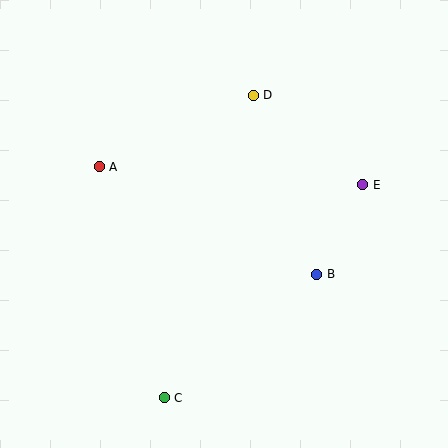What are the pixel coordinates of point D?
Point D is at (253, 95).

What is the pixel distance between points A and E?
The distance between A and E is 264 pixels.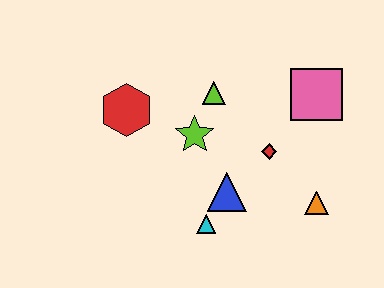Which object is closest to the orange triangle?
The red diamond is closest to the orange triangle.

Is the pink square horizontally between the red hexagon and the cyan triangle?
No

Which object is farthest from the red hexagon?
The orange triangle is farthest from the red hexagon.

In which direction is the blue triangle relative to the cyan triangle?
The blue triangle is above the cyan triangle.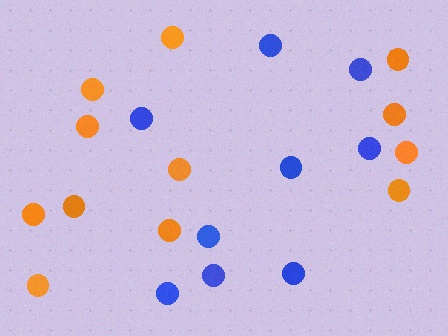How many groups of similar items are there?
There are 2 groups: one group of blue circles (9) and one group of orange circles (12).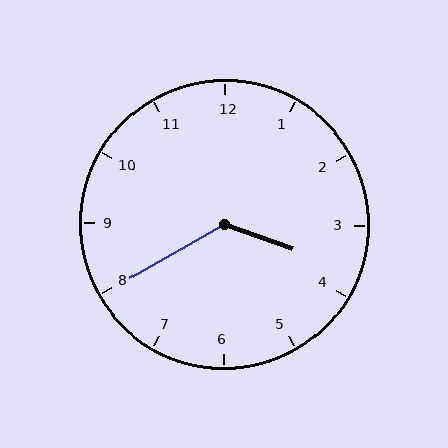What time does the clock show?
3:40.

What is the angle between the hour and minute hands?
Approximately 130 degrees.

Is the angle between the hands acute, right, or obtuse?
It is obtuse.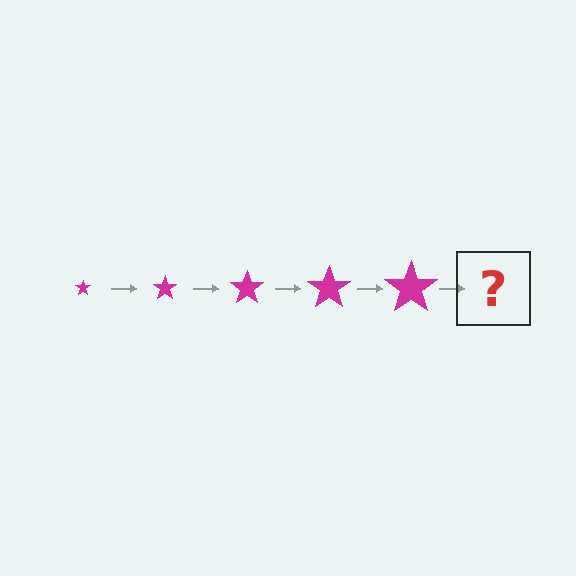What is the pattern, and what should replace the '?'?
The pattern is that the star gets progressively larger each step. The '?' should be a magenta star, larger than the previous one.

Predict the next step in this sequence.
The next step is a magenta star, larger than the previous one.